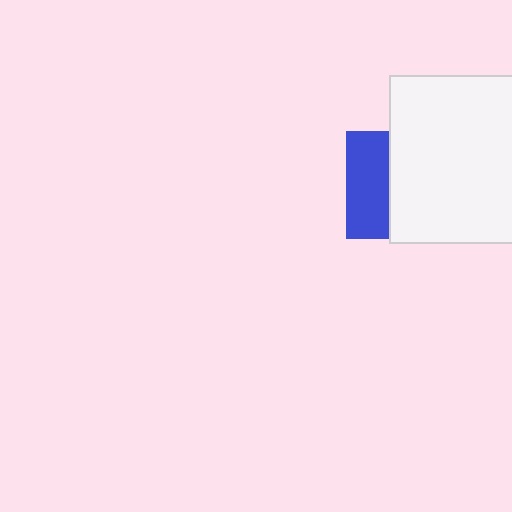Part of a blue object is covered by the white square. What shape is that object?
It is a square.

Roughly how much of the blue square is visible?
A small part of it is visible (roughly 41%).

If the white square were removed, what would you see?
You would see the complete blue square.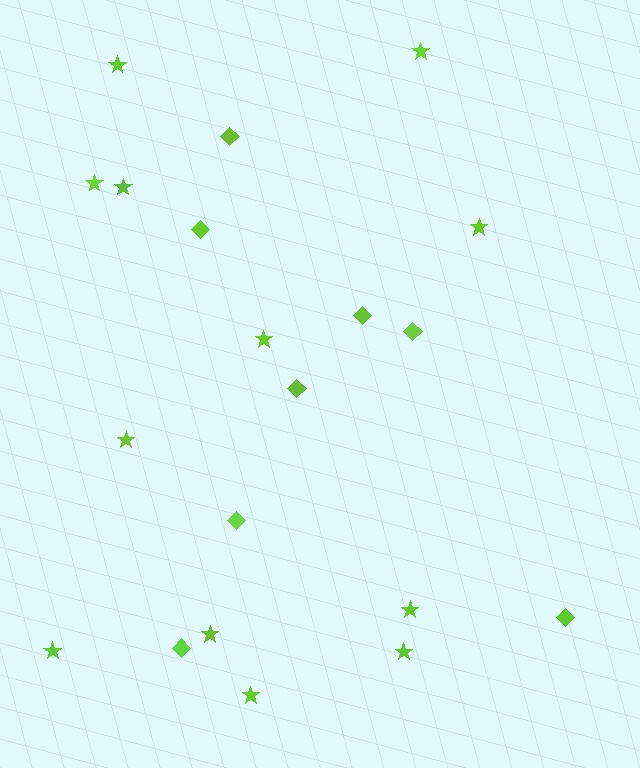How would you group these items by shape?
There are 2 groups: one group of stars (12) and one group of diamonds (8).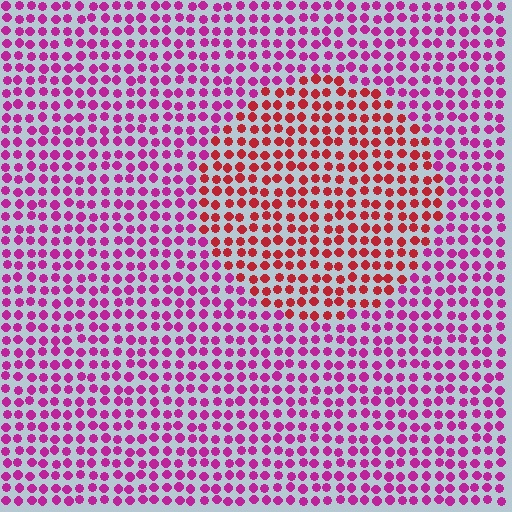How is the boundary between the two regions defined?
The boundary is defined purely by a slight shift in hue (about 41 degrees). Spacing, size, and orientation are identical on both sides.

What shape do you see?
I see a circle.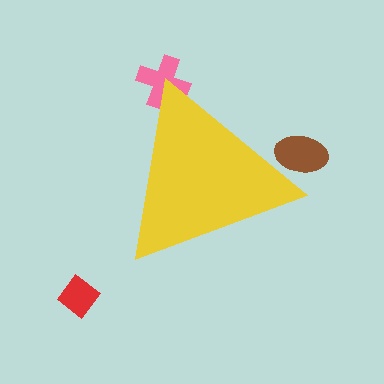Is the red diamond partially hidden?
No, the red diamond is fully visible.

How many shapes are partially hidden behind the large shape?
2 shapes are partially hidden.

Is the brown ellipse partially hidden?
Yes, the brown ellipse is partially hidden behind the yellow triangle.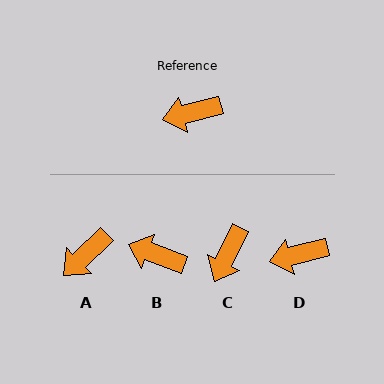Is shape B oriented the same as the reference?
No, it is off by about 34 degrees.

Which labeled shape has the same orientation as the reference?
D.